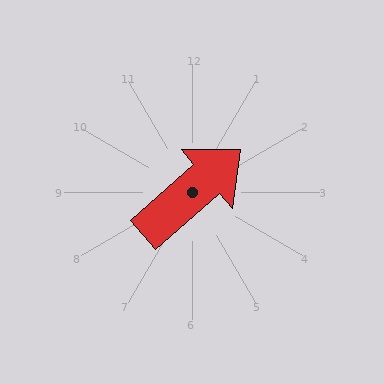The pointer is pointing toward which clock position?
Roughly 2 o'clock.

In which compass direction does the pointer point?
Northeast.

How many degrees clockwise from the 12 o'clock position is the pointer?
Approximately 49 degrees.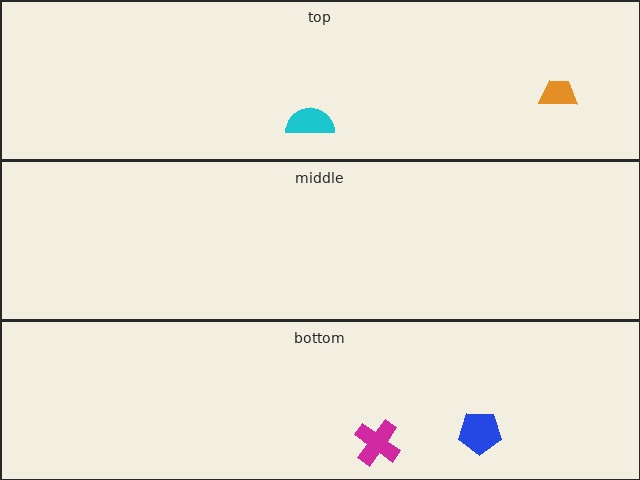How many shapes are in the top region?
2.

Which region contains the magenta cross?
The bottom region.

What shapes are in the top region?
The orange trapezoid, the cyan semicircle.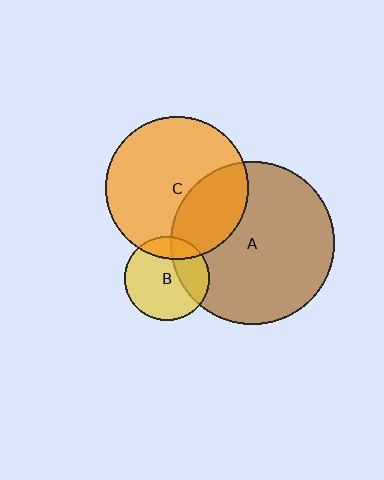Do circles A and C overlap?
Yes.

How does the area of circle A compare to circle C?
Approximately 1.3 times.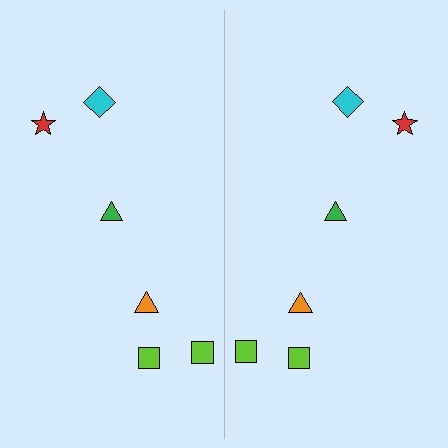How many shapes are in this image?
There are 12 shapes in this image.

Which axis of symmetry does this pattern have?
The pattern has a vertical axis of symmetry running through the center of the image.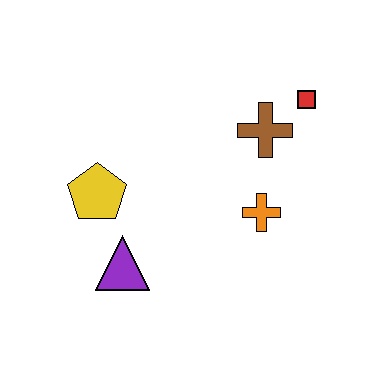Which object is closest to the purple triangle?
The yellow pentagon is closest to the purple triangle.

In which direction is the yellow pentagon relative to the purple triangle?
The yellow pentagon is above the purple triangle.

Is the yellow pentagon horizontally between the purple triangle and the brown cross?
No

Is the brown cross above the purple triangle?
Yes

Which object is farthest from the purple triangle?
The red square is farthest from the purple triangle.